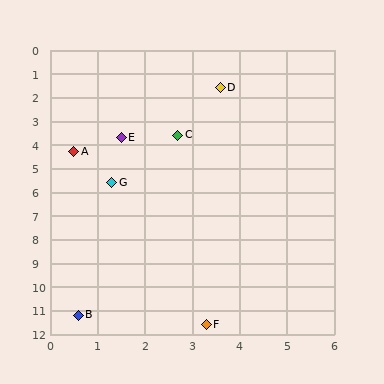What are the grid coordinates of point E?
Point E is at approximately (1.5, 3.7).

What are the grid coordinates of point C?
Point C is at approximately (2.7, 3.6).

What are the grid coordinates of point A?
Point A is at approximately (0.5, 4.3).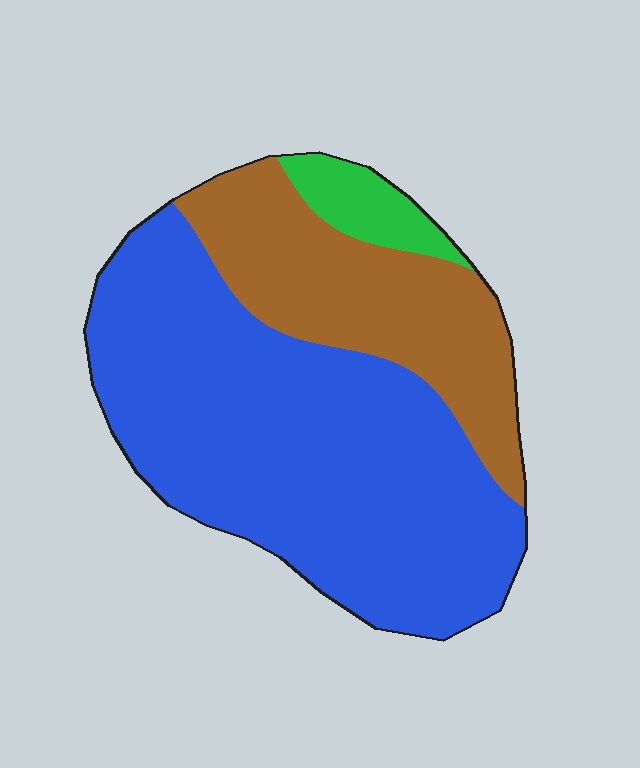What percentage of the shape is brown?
Brown takes up about one quarter (1/4) of the shape.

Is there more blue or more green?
Blue.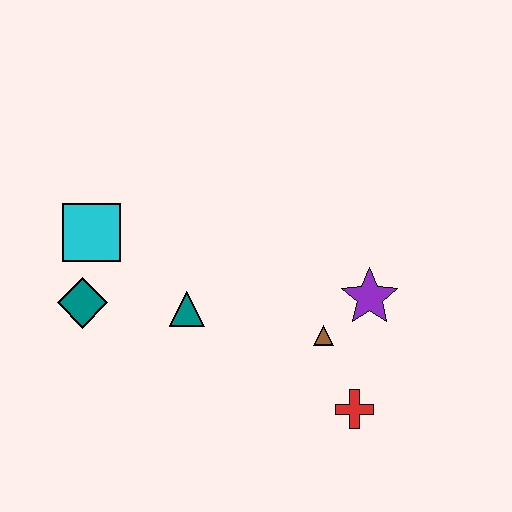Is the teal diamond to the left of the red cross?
Yes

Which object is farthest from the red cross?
The cyan square is farthest from the red cross.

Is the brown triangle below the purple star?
Yes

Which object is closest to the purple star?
The brown triangle is closest to the purple star.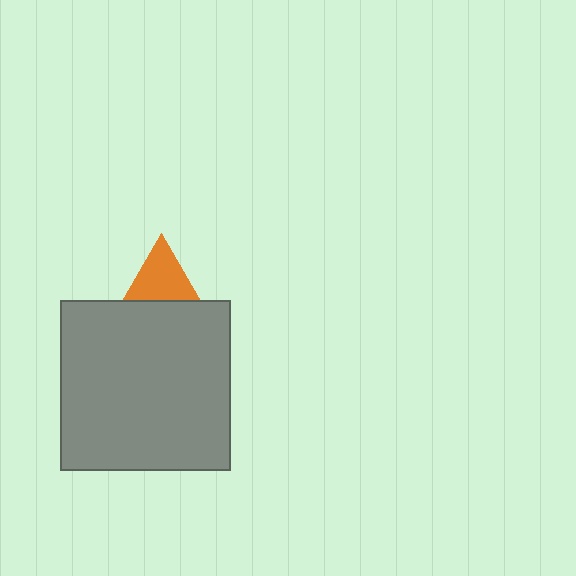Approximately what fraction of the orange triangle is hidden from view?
Roughly 58% of the orange triangle is hidden behind the gray square.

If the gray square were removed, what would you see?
You would see the complete orange triangle.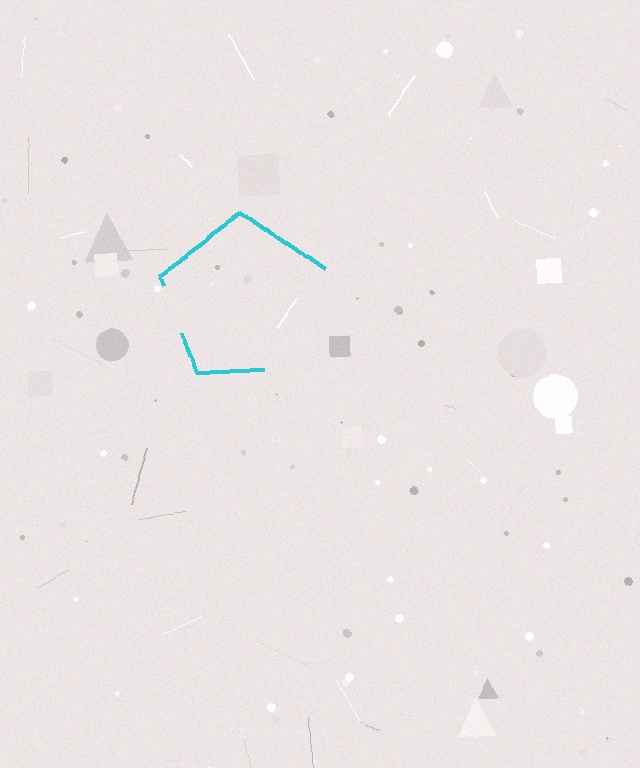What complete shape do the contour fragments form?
The contour fragments form a pentagon.